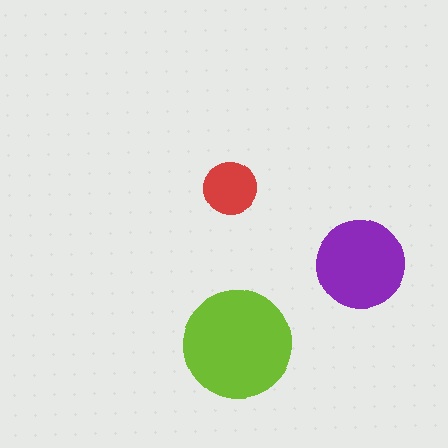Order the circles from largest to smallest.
the lime one, the purple one, the red one.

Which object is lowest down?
The lime circle is bottommost.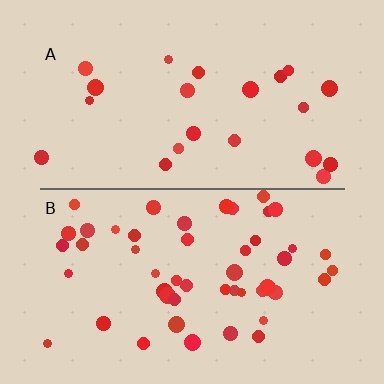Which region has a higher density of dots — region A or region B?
B (the bottom).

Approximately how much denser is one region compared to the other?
Approximately 2.3× — region B over region A.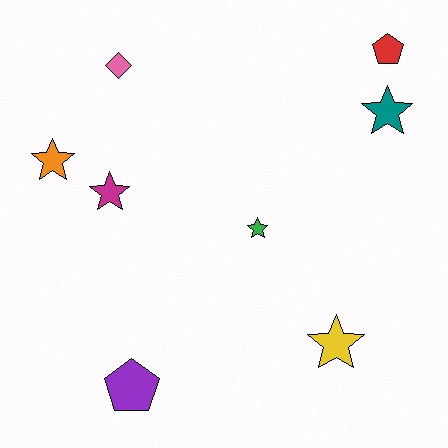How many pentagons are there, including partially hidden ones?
There are 2 pentagons.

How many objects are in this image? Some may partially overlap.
There are 8 objects.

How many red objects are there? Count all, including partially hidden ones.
There is 1 red object.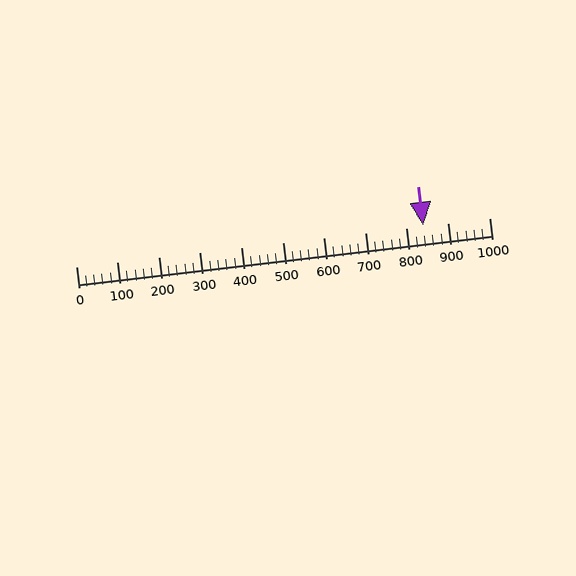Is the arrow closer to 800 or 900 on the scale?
The arrow is closer to 800.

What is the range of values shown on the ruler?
The ruler shows values from 0 to 1000.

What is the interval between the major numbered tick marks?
The major tick marks are spaced 100 units apart.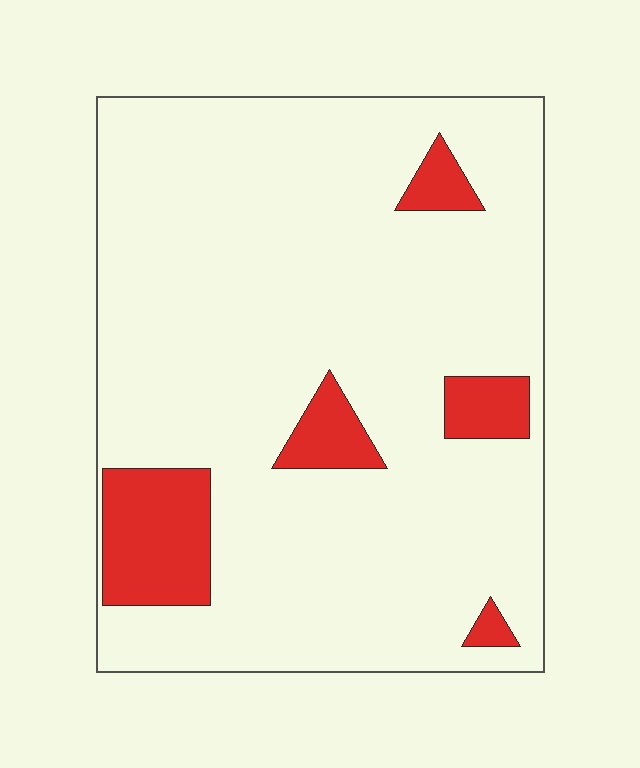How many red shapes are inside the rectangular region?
5.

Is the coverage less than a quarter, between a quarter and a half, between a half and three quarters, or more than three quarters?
Less than a quarter.